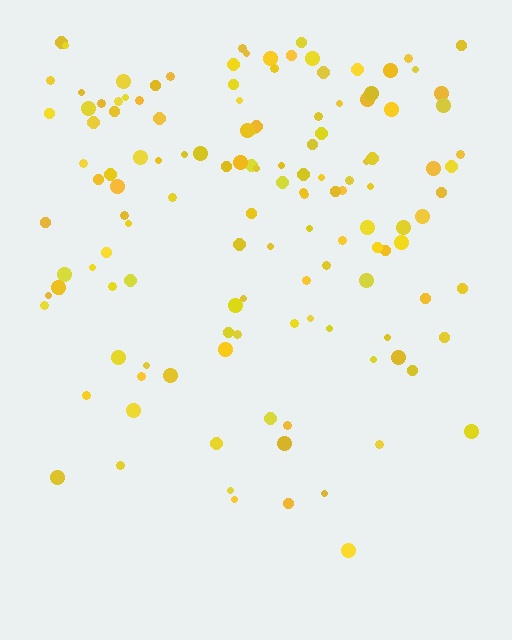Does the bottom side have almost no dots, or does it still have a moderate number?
Still a moderate number, just noticeably fewer than the top.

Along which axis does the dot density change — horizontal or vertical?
Vertical.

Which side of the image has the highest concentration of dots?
The top.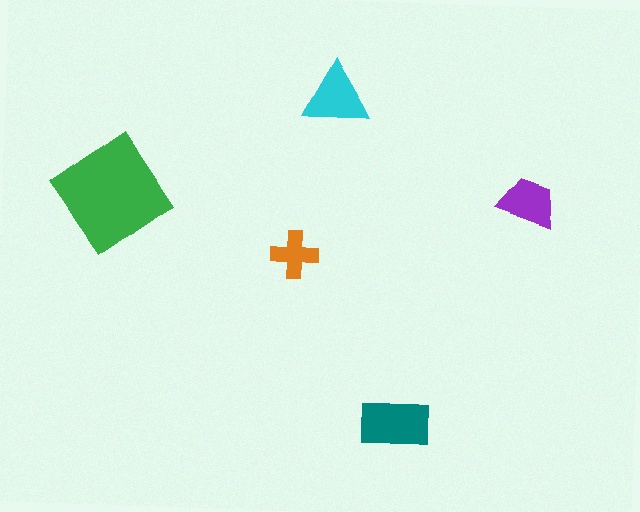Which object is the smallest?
The orange cross.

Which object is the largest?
The green diamond.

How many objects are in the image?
There are 5 objects in the image.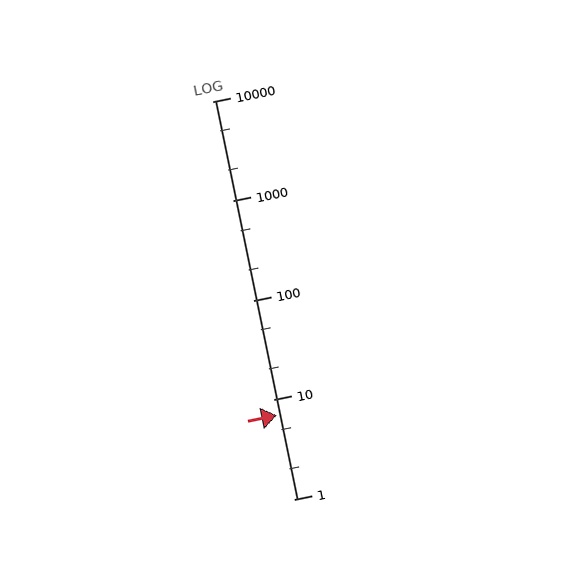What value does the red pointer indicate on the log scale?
The pointer indicates approximately 6.9.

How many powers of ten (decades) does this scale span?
The scale spans 4 decades, from 1 to 10000.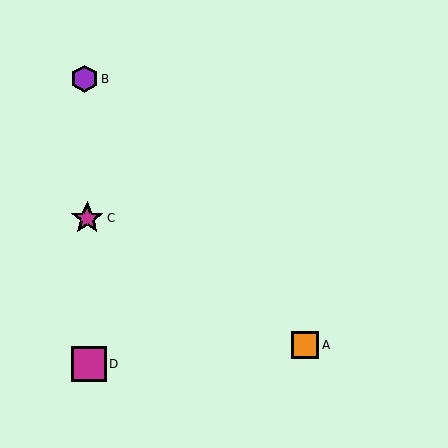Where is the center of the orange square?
The center of the orange square is at (305, 345).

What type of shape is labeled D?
Shape D is a magenta square.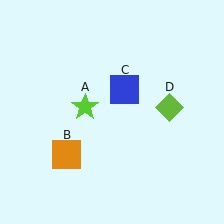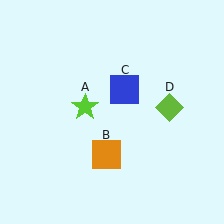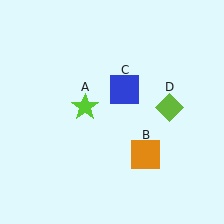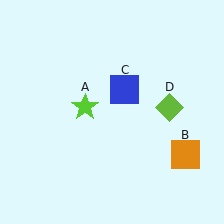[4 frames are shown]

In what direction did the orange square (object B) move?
The orange square (object B) moved right.